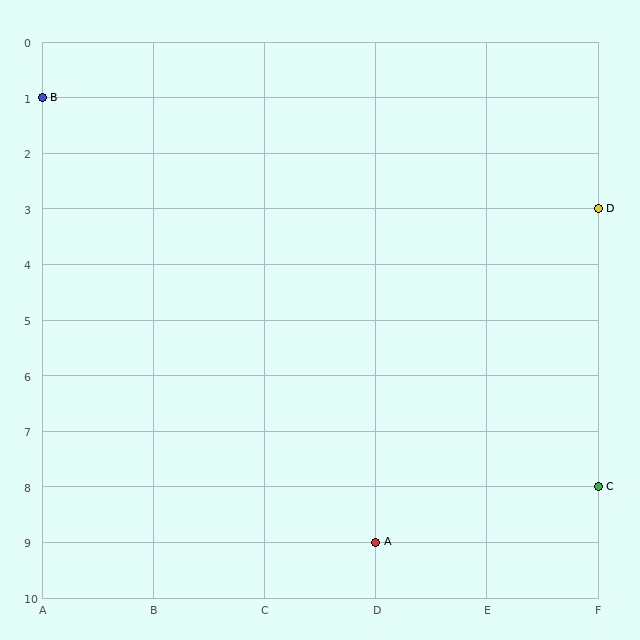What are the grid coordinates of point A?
Point A is at grid coordinates (D, 9).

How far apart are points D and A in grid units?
Points D and A are 2 columns and 6 rows apart (about 6.3 grid units diagonally).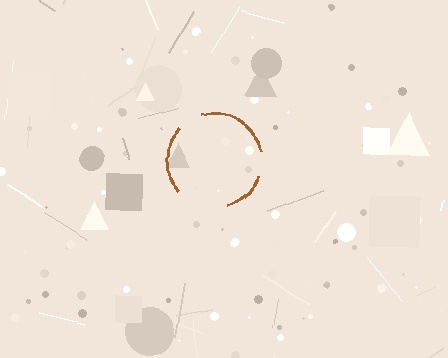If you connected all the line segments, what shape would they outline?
They would outline a circle.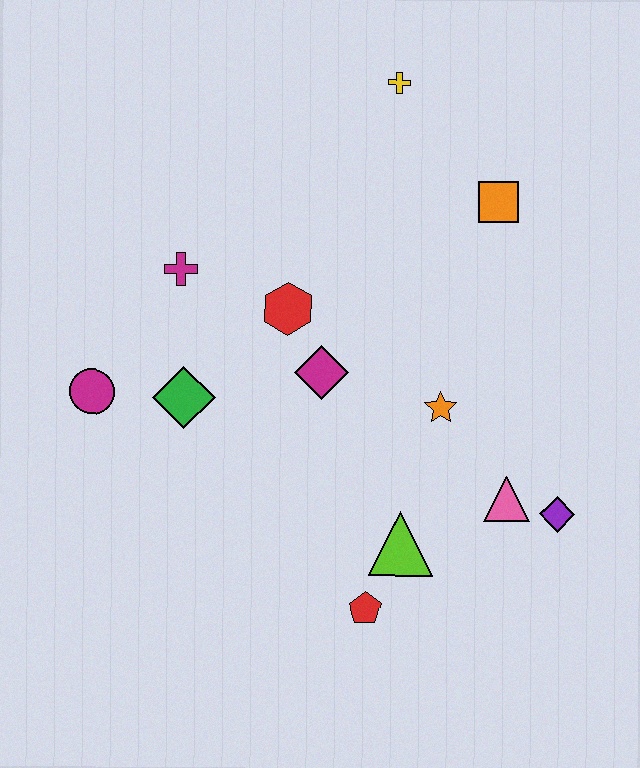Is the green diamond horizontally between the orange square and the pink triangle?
No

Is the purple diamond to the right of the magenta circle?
Yes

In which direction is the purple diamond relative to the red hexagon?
The purple diamond is to the right of the red hexagon.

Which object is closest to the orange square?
The yellow cross is closest to the orange square.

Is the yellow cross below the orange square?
No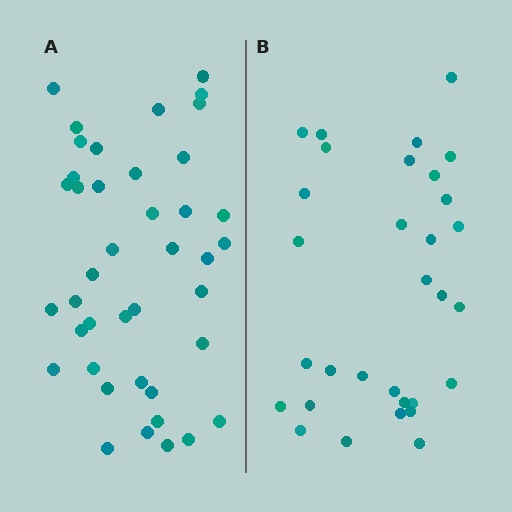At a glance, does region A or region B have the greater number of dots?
Region A (the left region) has more dots.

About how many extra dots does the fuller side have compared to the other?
Region A has roughly 10 or so more dots than region B.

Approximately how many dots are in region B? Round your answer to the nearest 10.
About 30 dots. (The exact count is 31, which rounds to 30.)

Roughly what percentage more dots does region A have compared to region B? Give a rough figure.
About 30% more.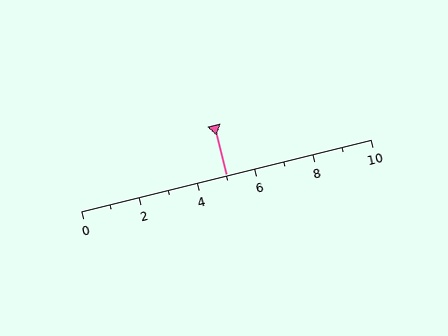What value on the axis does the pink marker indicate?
The marker indicates approximately 5.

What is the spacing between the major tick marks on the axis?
The major ticks are spaced 2 apart.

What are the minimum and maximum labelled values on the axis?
The axis runs from 0 to 10.